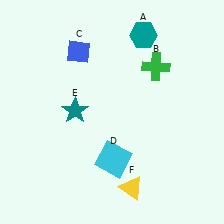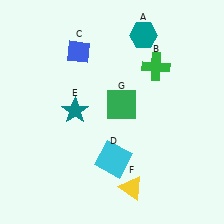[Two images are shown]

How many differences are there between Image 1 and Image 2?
There is 1 difference between the two images.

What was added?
A green square (G) was added in Image 2.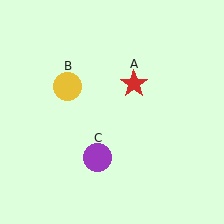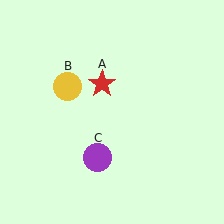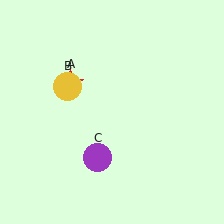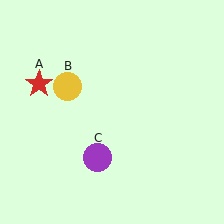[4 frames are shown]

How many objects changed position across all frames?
1 object changed position: red star (object A).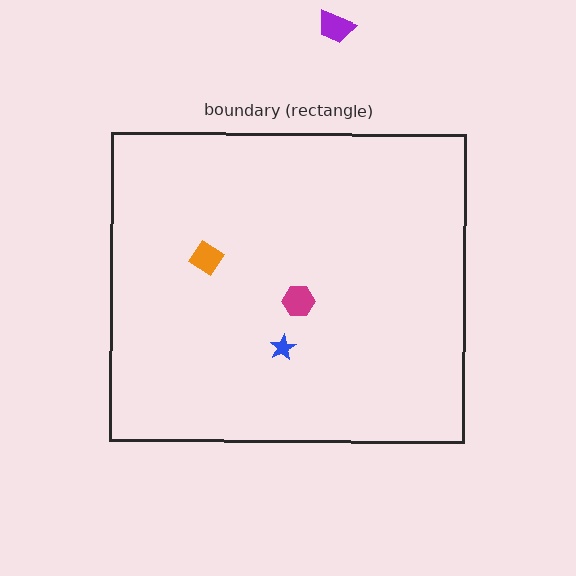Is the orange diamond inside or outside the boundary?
Inside.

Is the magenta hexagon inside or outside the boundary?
Inside.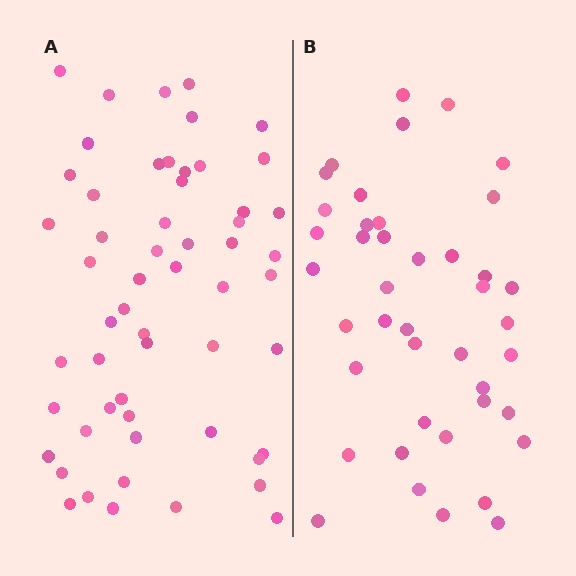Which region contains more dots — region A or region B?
Region A (the left region) has more dots.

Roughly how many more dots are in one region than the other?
Region A has approximately 15 more dots than region B.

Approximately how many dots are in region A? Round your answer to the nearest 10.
About 60 dots. (The exact count is 56, which rounds to 60.)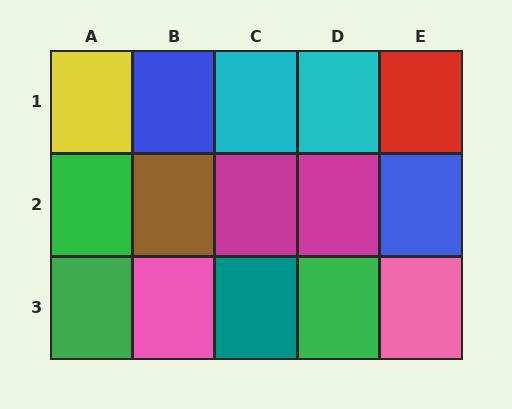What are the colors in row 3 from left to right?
Green, pink, teal, green, pink.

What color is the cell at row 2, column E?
Blue.